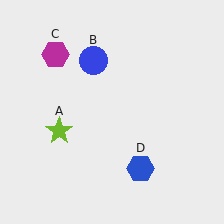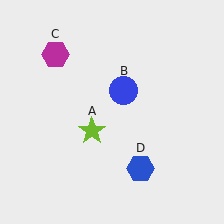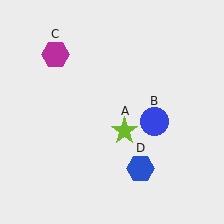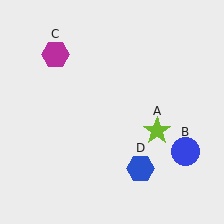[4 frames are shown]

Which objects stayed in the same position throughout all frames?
Magenta hexagon (object C) and blue hexagon (object D) remained stationary.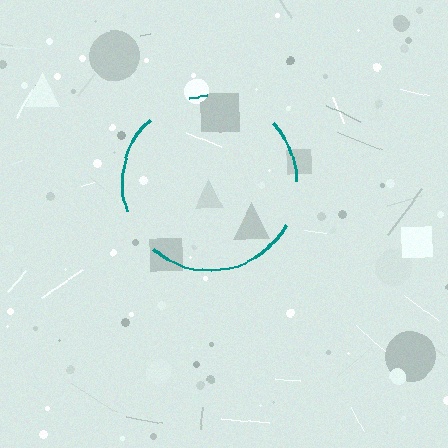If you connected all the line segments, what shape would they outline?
They would outline a circle.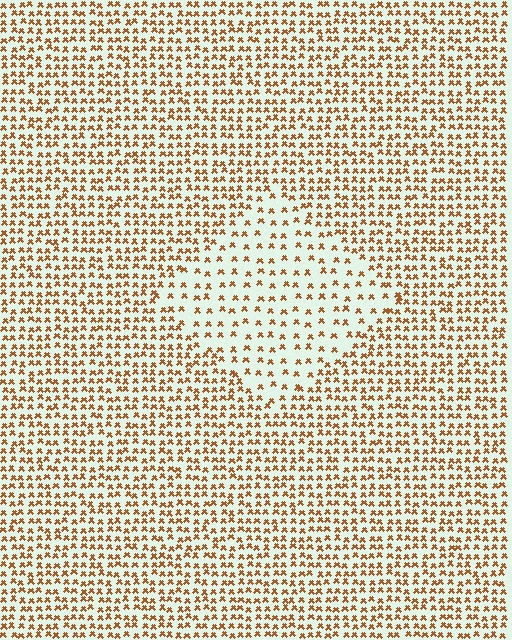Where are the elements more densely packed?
The elements are more densely packed outside the diamond boundary.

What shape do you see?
I see a diamond.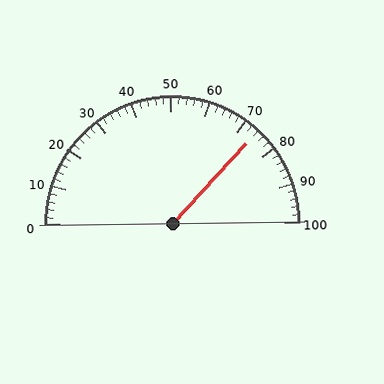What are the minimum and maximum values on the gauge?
The gauge ranges from 0 to 100.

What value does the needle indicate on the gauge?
The needle indicates approximately 74.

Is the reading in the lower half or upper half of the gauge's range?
The reading is in the upper half of the range (0 to 100).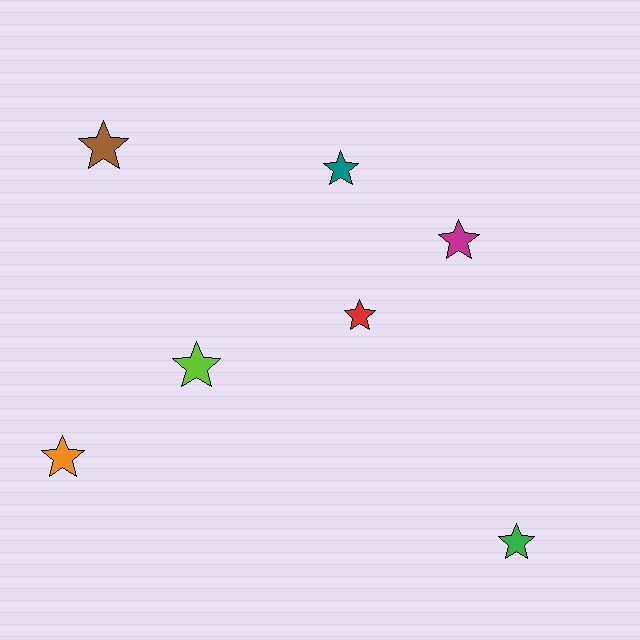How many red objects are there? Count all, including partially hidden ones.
There is 1 red object.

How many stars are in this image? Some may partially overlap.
There are 7 stars.